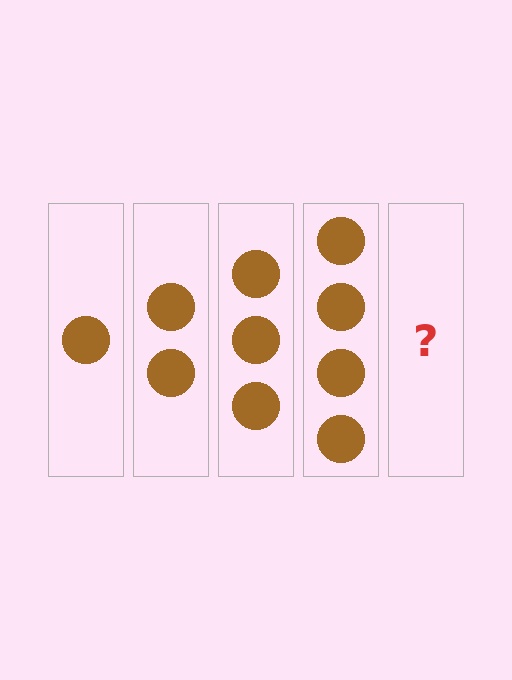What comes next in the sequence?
The next element should be 5 circles.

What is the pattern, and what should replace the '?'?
The pattern is that each step adds one more circle. The '?' should be 5 circles.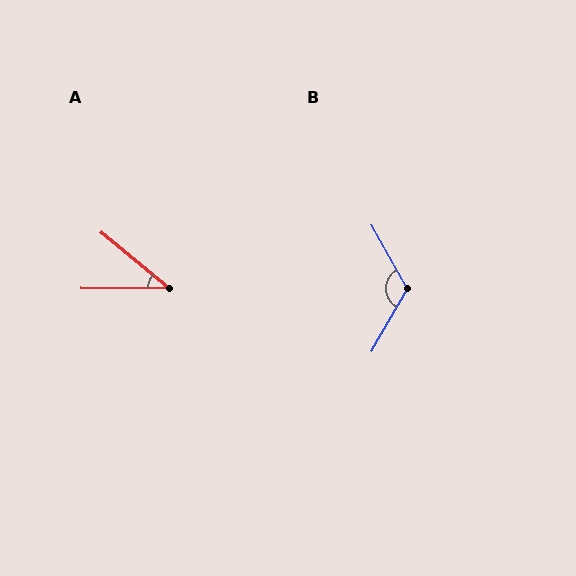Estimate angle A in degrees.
Approximately 39 degrees.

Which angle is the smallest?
A, at approximately 39 degrees.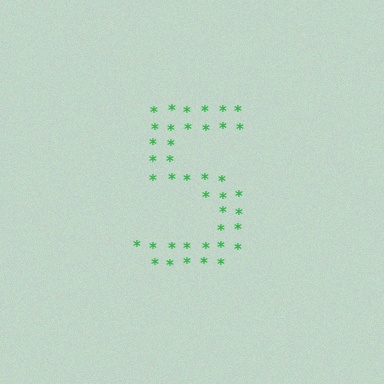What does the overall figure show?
The overall figure shows the digit 5.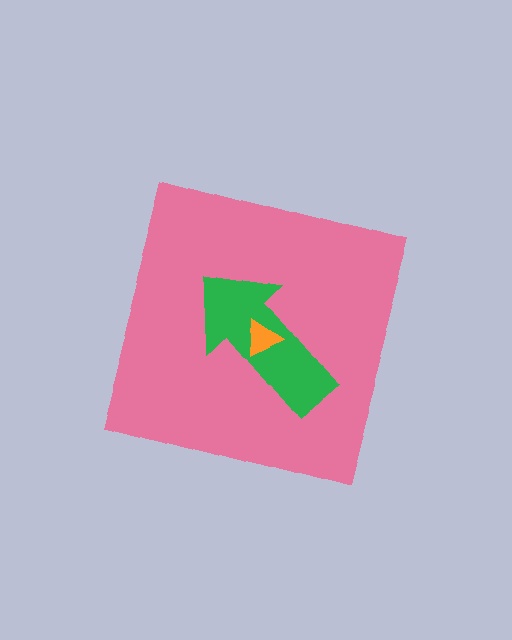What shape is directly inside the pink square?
The green arrow.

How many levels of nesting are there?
3.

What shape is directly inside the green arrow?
The orange triangle.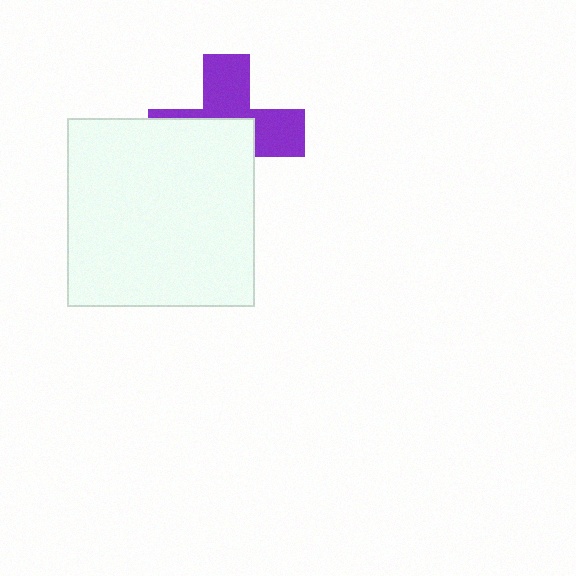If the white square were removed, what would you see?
You would see the complete purple cross.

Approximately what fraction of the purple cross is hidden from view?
Roughly 54% of the purple cross is hidden behind the white square.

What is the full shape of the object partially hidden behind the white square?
The partially hidden object is a purple cross.